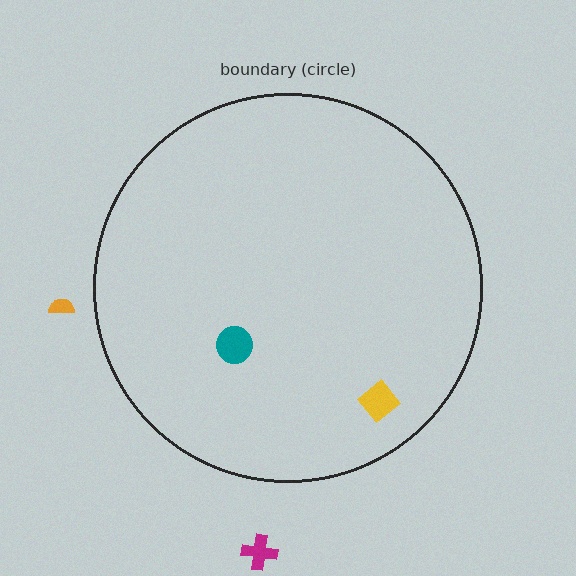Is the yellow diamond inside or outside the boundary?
Inside.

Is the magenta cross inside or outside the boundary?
Outside.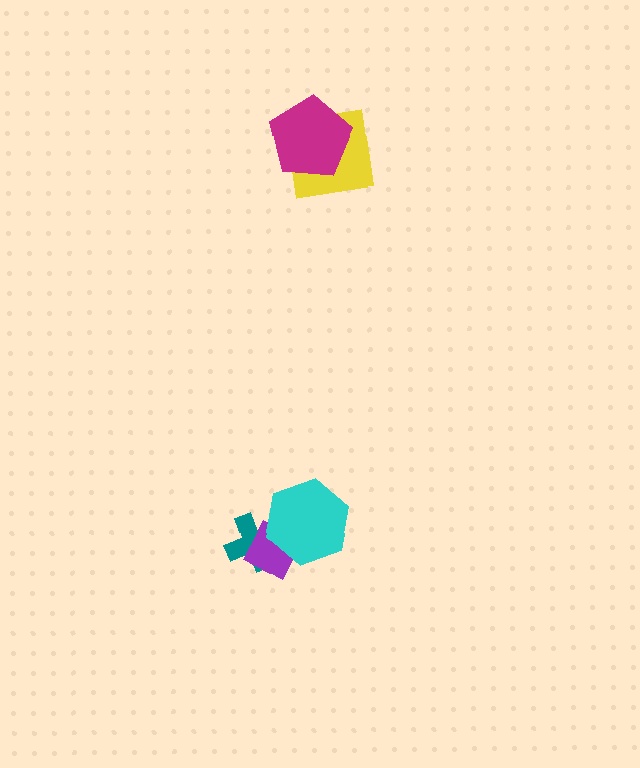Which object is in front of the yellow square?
The magenta pentagon is in front of the yellow square.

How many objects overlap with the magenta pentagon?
1 object overlaps with the magenta pentagon.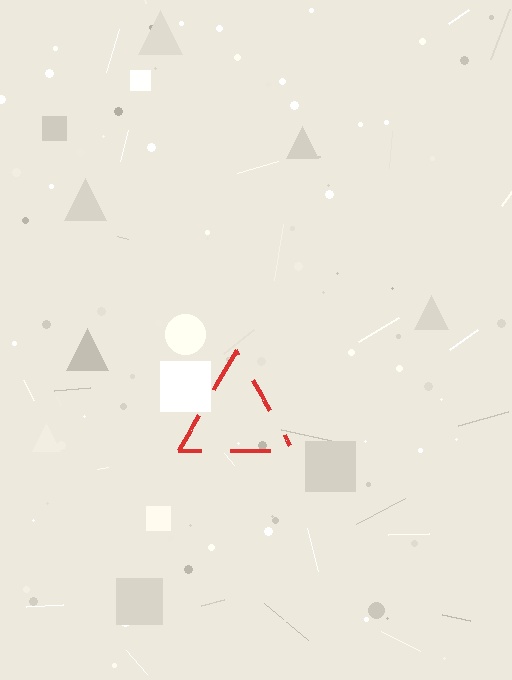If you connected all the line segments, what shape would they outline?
They would outline a triangle.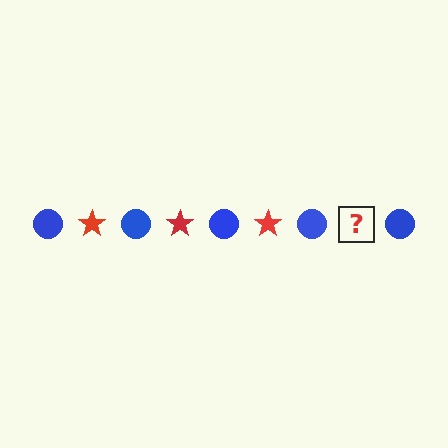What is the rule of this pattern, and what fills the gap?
The rule is that the pattern alternates between blue circle and red star. The gap should be filled with a red star.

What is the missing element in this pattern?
The missing element is a red star.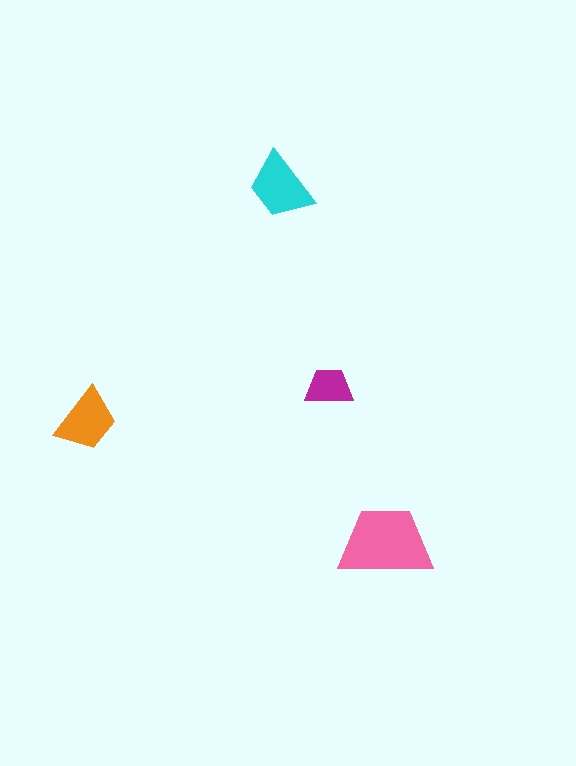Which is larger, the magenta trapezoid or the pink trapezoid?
The pink one.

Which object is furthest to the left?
The orange trapezoid is leftmost.